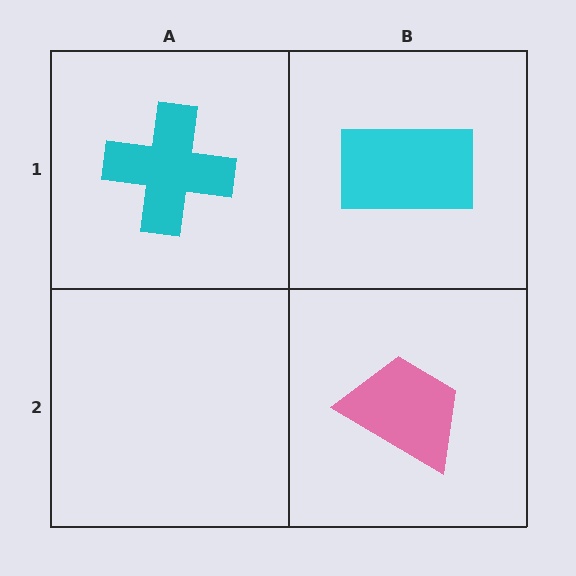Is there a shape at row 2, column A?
No, that cell is empty.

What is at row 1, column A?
A cyan cross.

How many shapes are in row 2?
1 shape.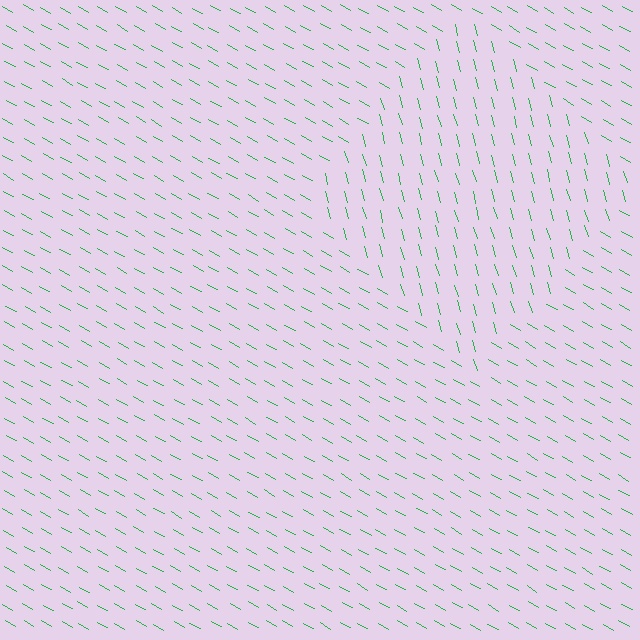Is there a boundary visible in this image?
Yes, there is a texture boundary formed by a change in line orientation.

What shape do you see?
I see a diamond.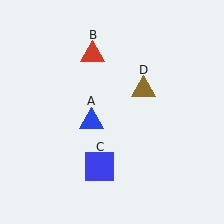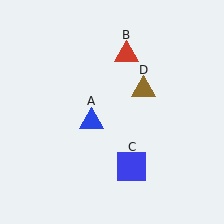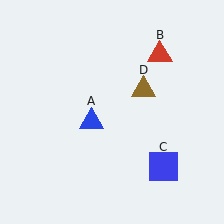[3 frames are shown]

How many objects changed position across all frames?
2 objects changed position: red triangle (object B), blue square (object C).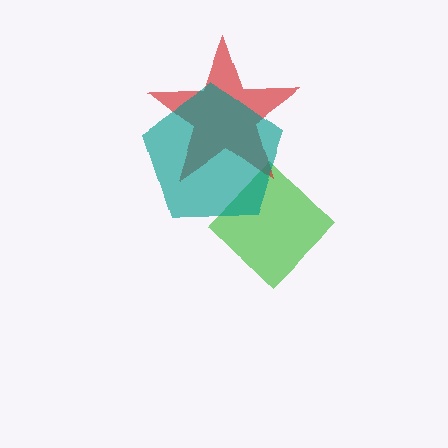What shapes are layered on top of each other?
The layered shapes are: a green diamond, a red star, a teal pentagon.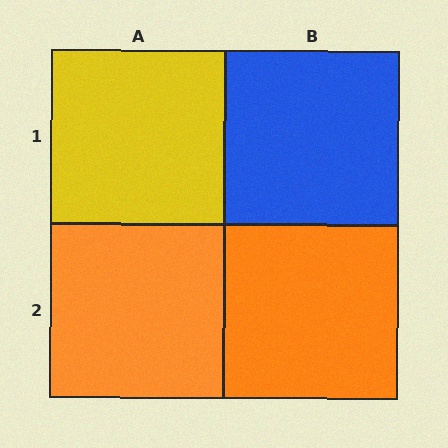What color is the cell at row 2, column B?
Orange.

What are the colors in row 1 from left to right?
Yellow, blue.